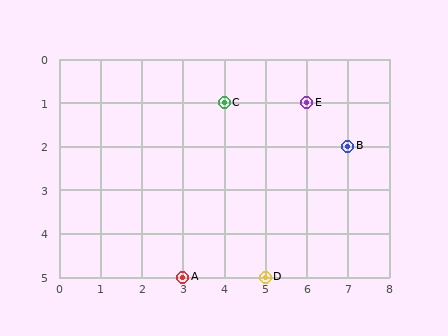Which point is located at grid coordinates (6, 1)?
Point E is at (6, 1).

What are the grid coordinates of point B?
Point B is at grid coordinates (7, 2).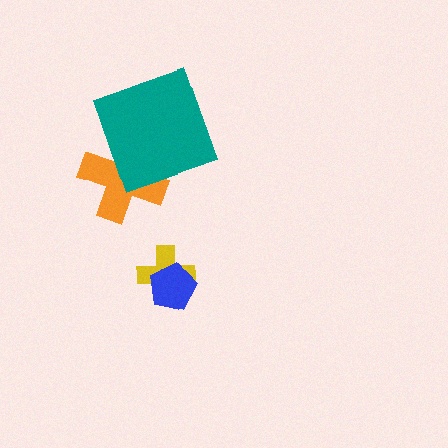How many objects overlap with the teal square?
1 object overlaps with the teal square.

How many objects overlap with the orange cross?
1 object overlaps with the orange cross.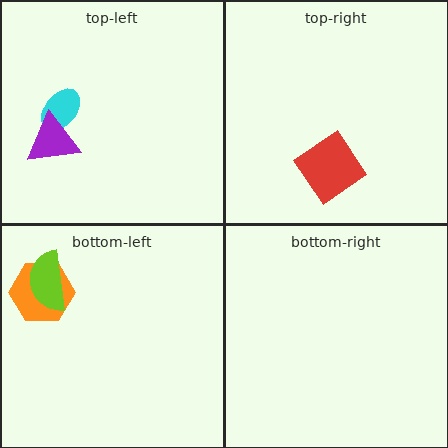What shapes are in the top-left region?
The cyan ellipse, the purple triangle.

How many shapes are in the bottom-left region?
2.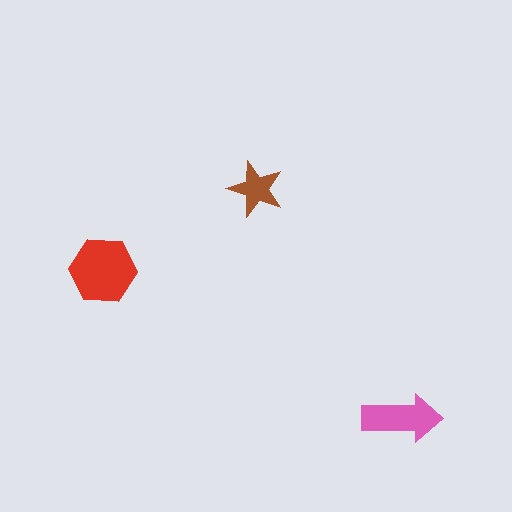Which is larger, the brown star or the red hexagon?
The red hexagon.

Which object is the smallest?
The brown star.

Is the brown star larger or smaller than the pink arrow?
Smaller.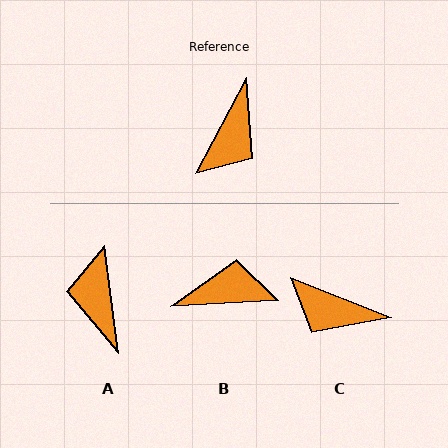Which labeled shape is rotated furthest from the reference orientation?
A, about 144 degrees away.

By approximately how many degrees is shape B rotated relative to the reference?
Approximately 121 degrees counter-clockwise.